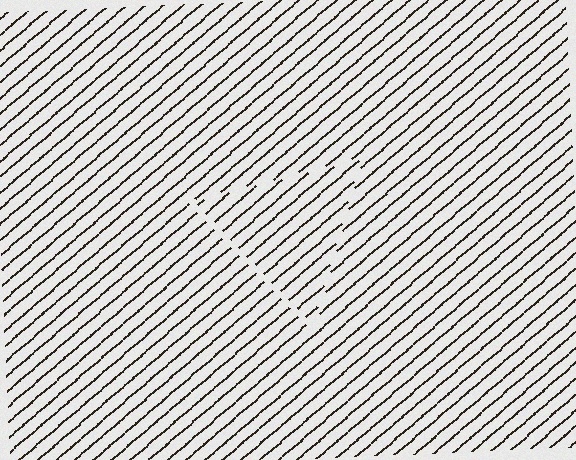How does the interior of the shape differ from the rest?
The interior of the shape contains the same grating, shifted by half a period — the contour is defined by the phase discontinuity where line-ends from the inner and outer gratings abut.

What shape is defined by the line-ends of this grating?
An illusory triangle. The interior of the shape contains the same grating, shifted by half a period — the contour is defined by the phase discontinuity where line-ends from the inner and outer gratings abut.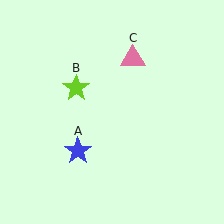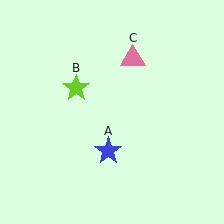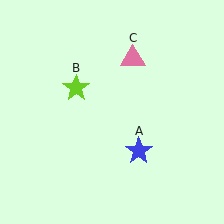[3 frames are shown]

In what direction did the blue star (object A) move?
The blue star (object A) moved right.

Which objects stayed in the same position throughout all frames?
Lime star (object B) and pink triangle (object C) remained stationary.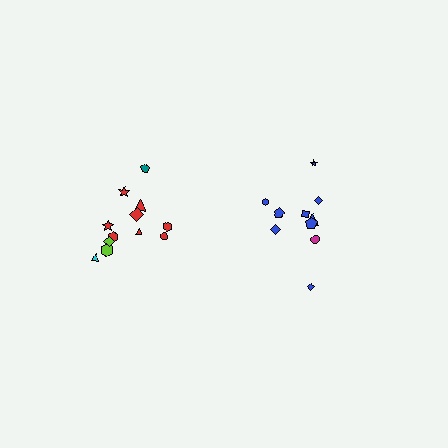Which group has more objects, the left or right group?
The left group.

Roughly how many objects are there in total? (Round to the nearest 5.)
Roughly 20 objects in total.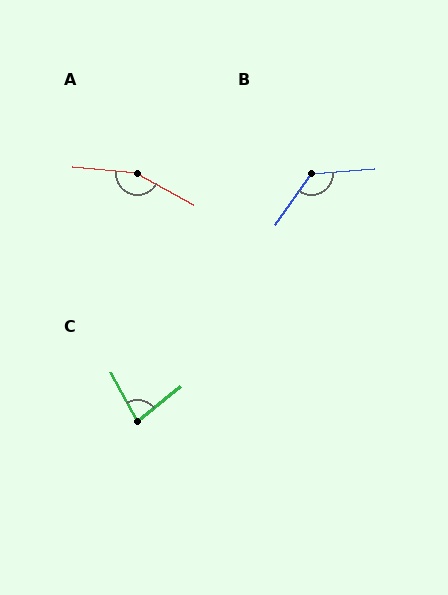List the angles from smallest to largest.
C (80°), B (129°), A (158°).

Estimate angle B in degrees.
Approximately 129 degrees.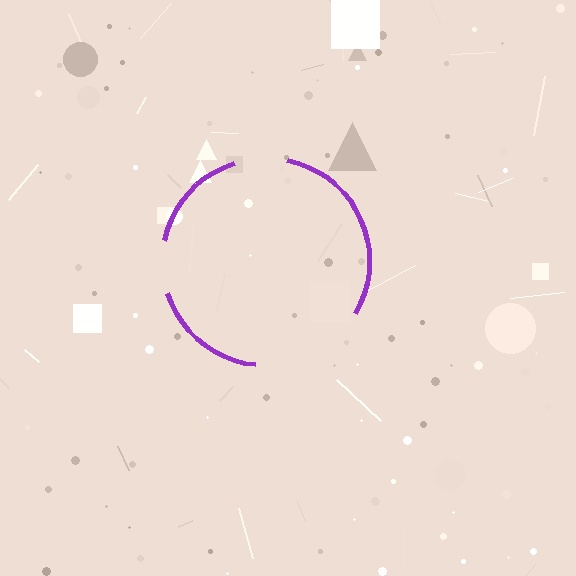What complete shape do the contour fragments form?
The contour fragments form a circle.